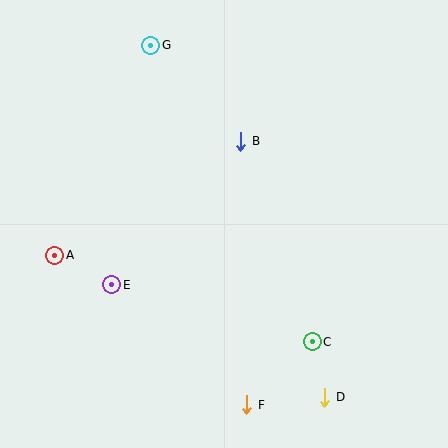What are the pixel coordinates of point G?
Point G is at (151, 45).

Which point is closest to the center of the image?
Point B at (241, 141) is closest to the center.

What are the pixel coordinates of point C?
Point C is at (312, 342).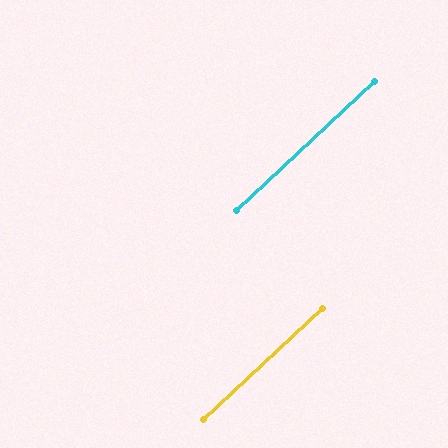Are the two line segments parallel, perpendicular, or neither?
Parallel — their directions differ by only 0.1°.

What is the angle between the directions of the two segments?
Approximately 0 degrees.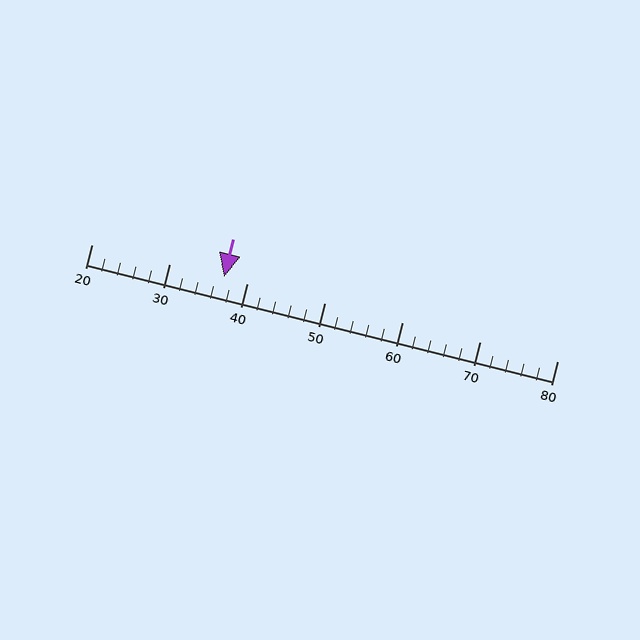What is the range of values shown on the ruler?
The ruler shows values from 20 to 80.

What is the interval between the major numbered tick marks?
The major tick marks are spaced 10 units apart.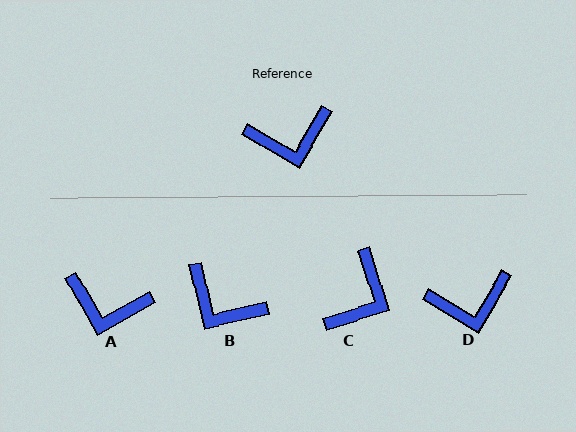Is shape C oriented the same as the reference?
No, it is off by about 48 degrees.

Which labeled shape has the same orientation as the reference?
D.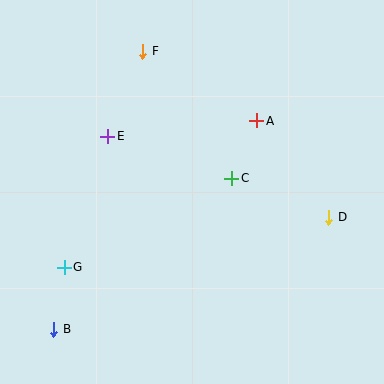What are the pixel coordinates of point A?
Point A is at (257, 121).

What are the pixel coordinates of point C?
Point C is at (232, 178).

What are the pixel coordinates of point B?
Point B is at (54, 329).